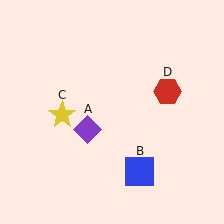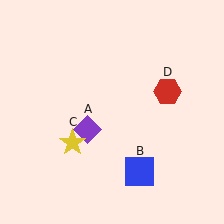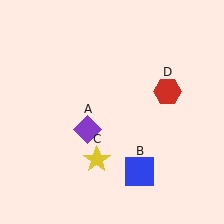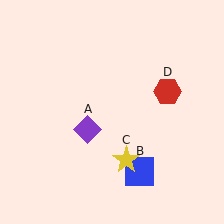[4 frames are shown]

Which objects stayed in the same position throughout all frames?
Purple diamond (object A) and blue square (object B) and red hexagon (object D) remained stationary.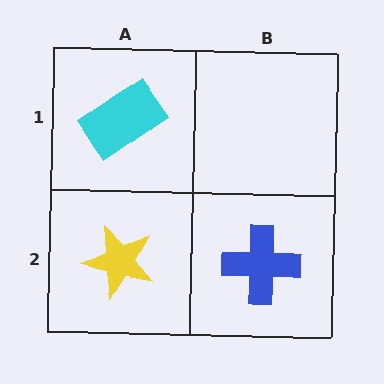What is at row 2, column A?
A yellow star.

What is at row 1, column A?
A cyan rectangle.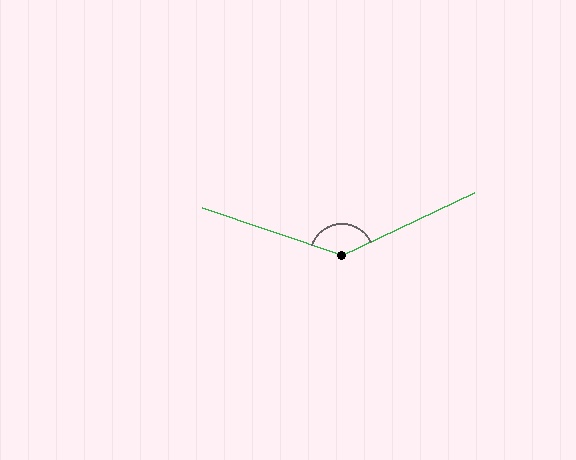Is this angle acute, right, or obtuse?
It is obtuse.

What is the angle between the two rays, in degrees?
Approximately 136 degrees.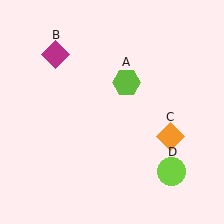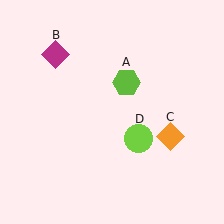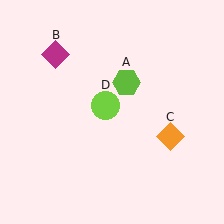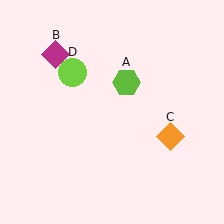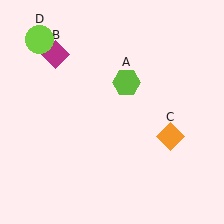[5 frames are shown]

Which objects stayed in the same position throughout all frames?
Lime hexagon (object A) and magenta diamond (object B) and orange diamond (object C) remained stationary.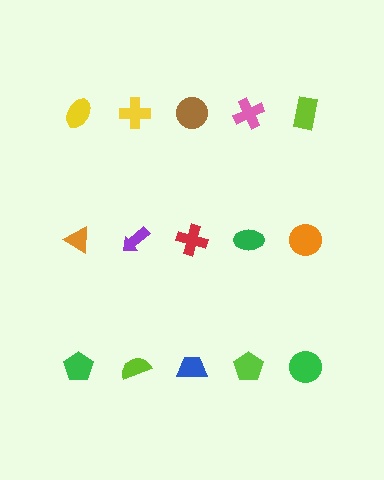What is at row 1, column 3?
A brown circle.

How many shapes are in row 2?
5 shapes.